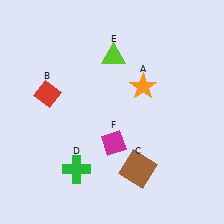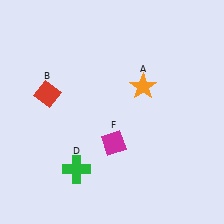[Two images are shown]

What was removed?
The lime triangle (E), the brown square (C) were removed in Image 2.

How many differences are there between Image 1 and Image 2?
There are 2 differences between the two images.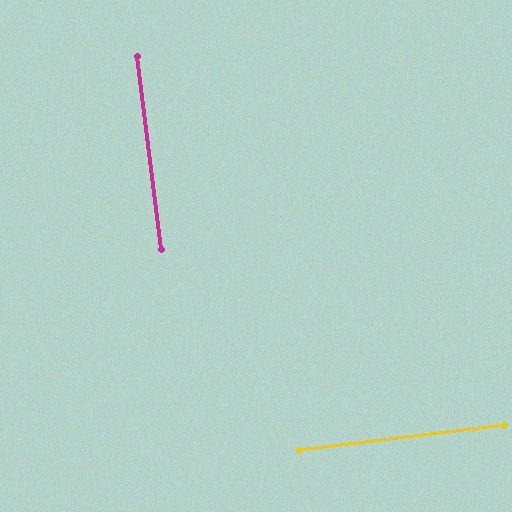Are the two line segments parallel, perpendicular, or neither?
Perpendicular — they meet at approximately 90°.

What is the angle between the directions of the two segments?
Approximately 90 degrees.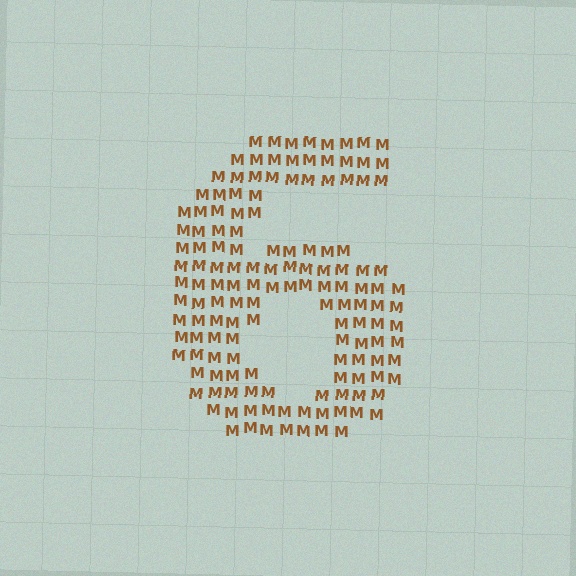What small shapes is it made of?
It is made of small letter M's.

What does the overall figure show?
The overall figure shows the digit 6.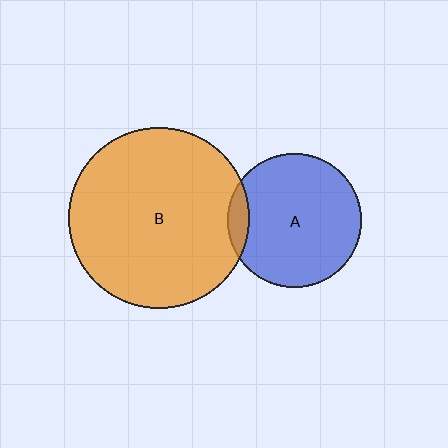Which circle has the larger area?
Circle B (orange).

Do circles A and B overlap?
Yes.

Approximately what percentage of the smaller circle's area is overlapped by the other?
Approximately 10%.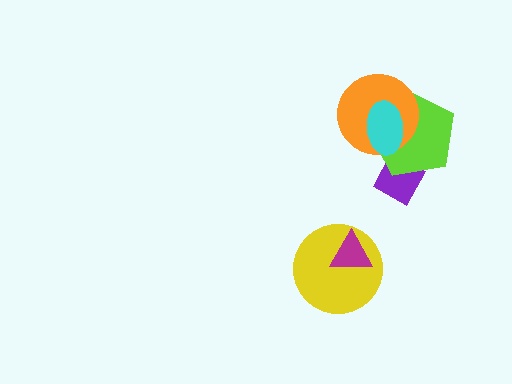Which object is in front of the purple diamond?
The lime pentagon is in front of the purple diamond.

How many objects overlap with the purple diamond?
1 object overlaps with the purple diamond.